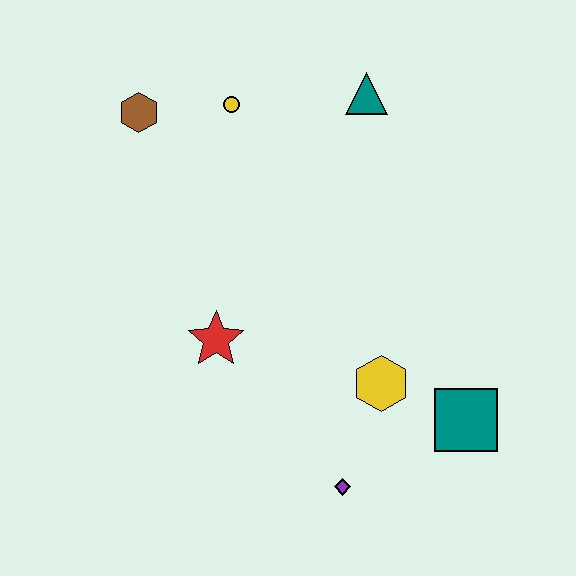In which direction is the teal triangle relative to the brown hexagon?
The teal triangle is to the right of the brown hexagon.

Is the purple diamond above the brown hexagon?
No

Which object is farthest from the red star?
The teal triangle is farthest from the red star.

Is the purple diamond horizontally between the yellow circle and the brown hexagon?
No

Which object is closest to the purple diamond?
The yellow hexagon is closest to the purple diamond.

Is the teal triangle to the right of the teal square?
No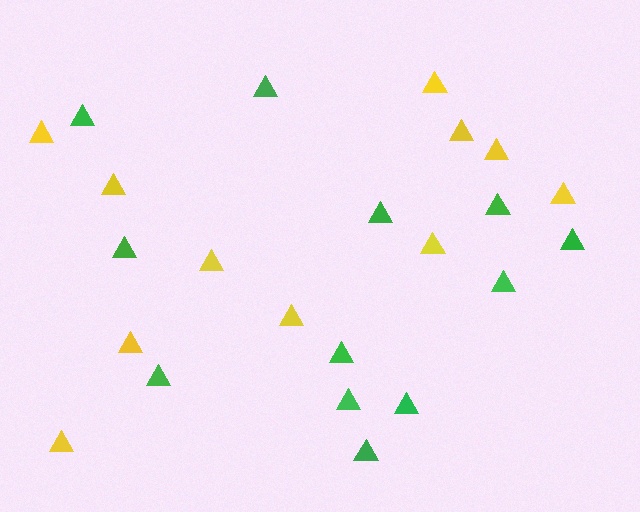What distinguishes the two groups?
There are 2 groups: one group of green triangles (12) and one group of yellow triangles (11).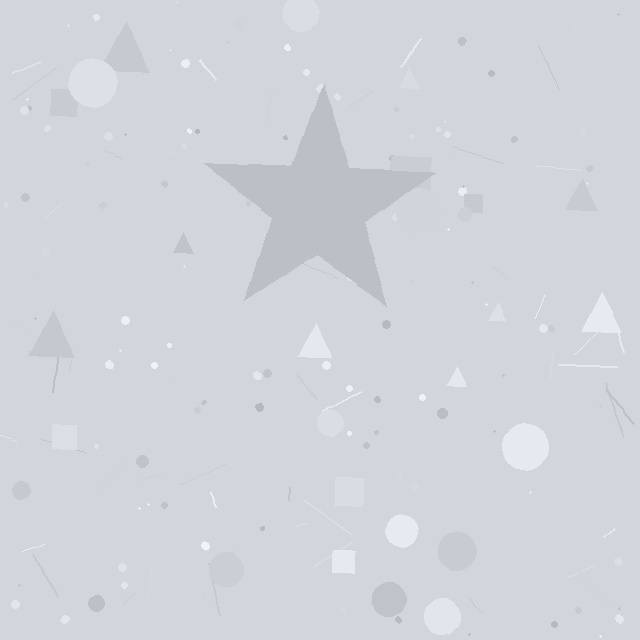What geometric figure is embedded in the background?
A star is embedded in the background.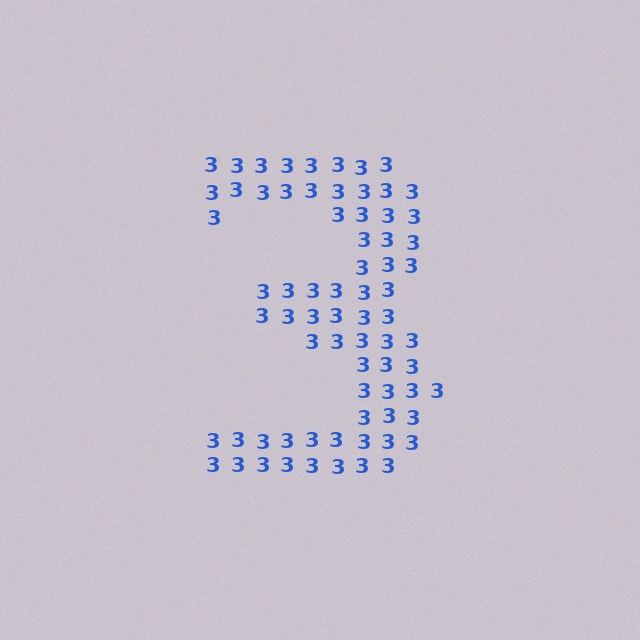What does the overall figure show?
The overall figure shows the digit 3.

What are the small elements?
The small elements are digit 3's.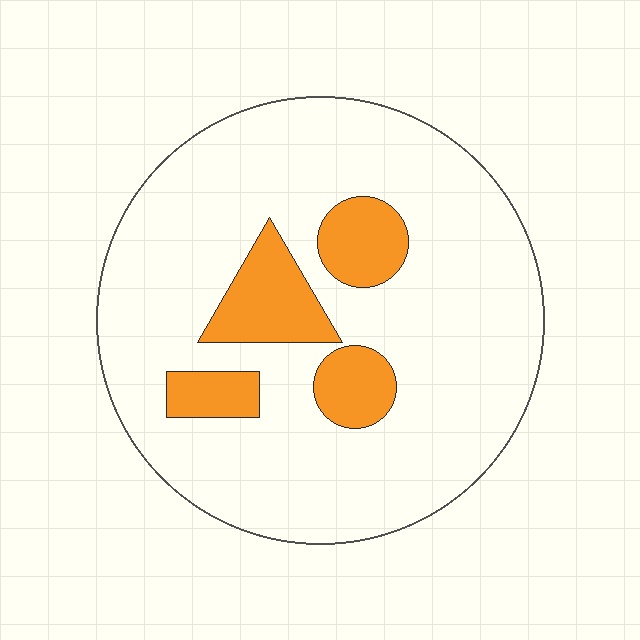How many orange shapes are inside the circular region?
4.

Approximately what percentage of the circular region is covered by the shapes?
Approximately 15%.